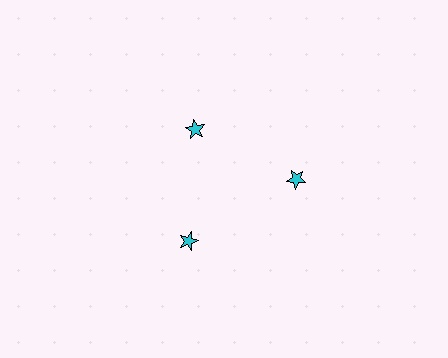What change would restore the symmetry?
The symmetry would be restored by moving it outward, back onto the ring so that all 3 stars sit at equal angles and equal distance from the center.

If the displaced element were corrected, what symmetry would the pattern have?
It would have 3-fold rotational symmetry — the pattern would map onto itself every 120 degrees.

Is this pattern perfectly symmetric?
No. The 3 cyan stars are arranged in a ring, but one element near the 11 o'clock position is pulled inward toward the center, breaking the 3-fold rotational symmetry.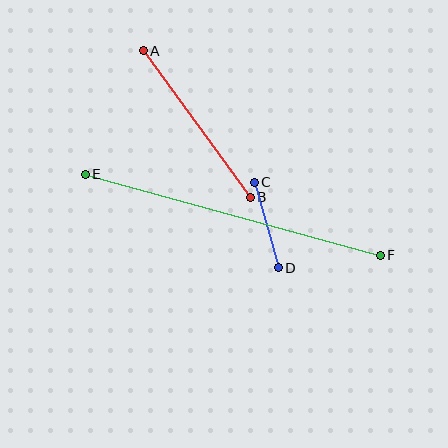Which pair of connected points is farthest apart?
Points E and F are farthest apart.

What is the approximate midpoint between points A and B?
The midpoint is at approximately (197, 124) pixels.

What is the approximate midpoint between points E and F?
The midpoint is at approximately (233, 215) pixels.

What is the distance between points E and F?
The distance is approximately 306 pixels.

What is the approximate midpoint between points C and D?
The midpoint is at approximately (266, 225) pixels.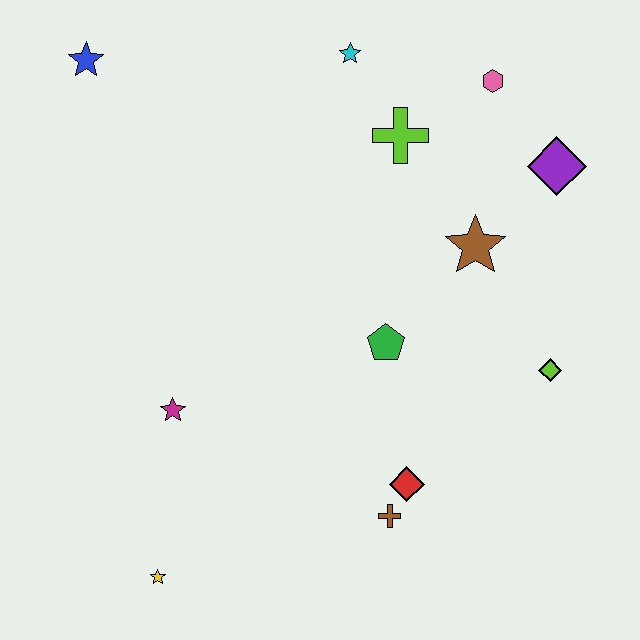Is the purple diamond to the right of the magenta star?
Yes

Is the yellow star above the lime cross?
No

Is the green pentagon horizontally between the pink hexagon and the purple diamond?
No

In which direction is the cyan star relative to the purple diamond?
The cyan star is to the left of the purple diamond.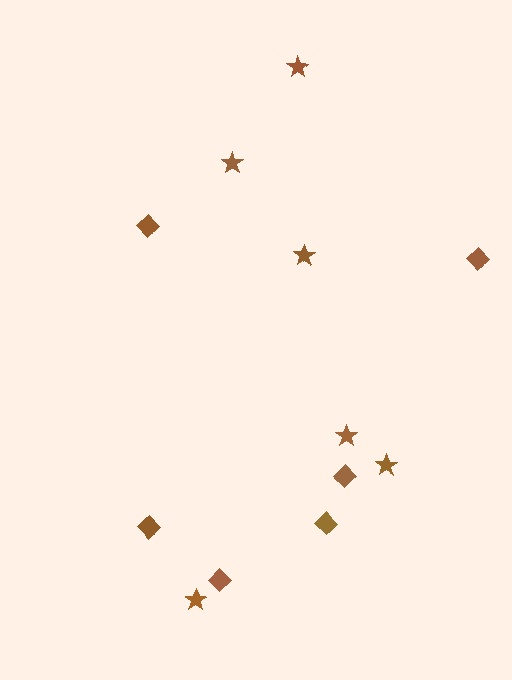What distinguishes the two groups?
There are 2 groups: one group of stars (6) and one group of diamonds (6).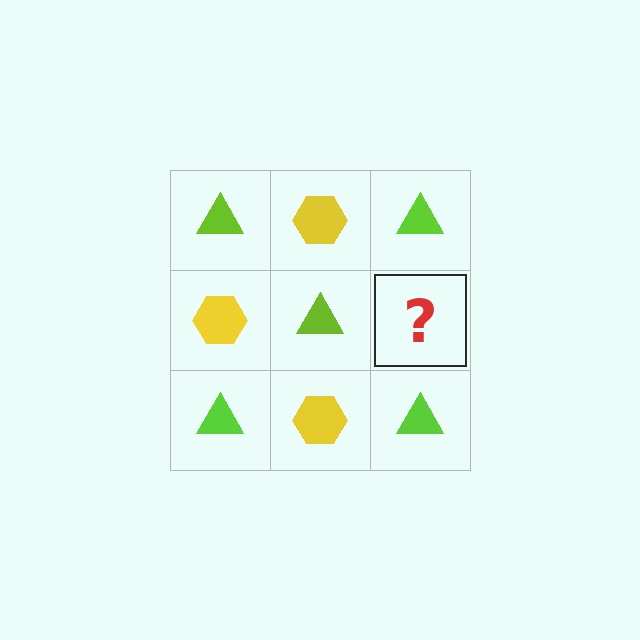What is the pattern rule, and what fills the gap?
The rule is that it alternates lime triangle and yellow hexagon in a checkerboard pattern. The gap should be filled with a yellow hexagon.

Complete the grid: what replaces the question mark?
The question mark should be replaced with a yellow hexagon.